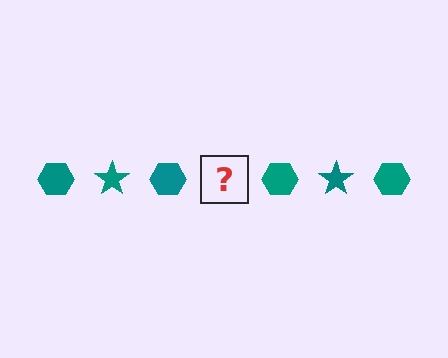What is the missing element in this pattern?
The missing element is a teal star.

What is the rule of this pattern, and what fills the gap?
The rule is that the pattern cycles through hexagon, star shapes in teal. The gap should be filled with a teal star.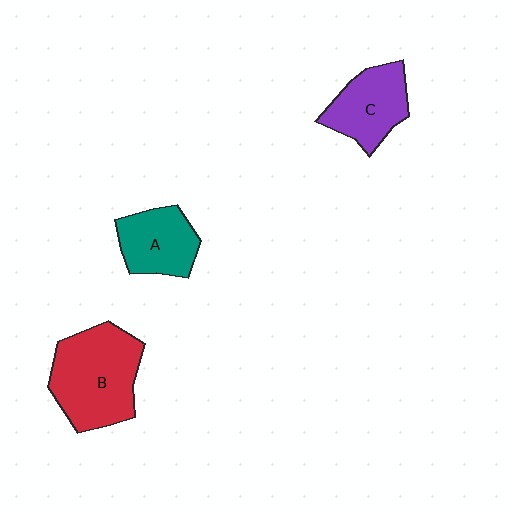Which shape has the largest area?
Shape B (red).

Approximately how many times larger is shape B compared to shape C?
Approximately 1.5 times.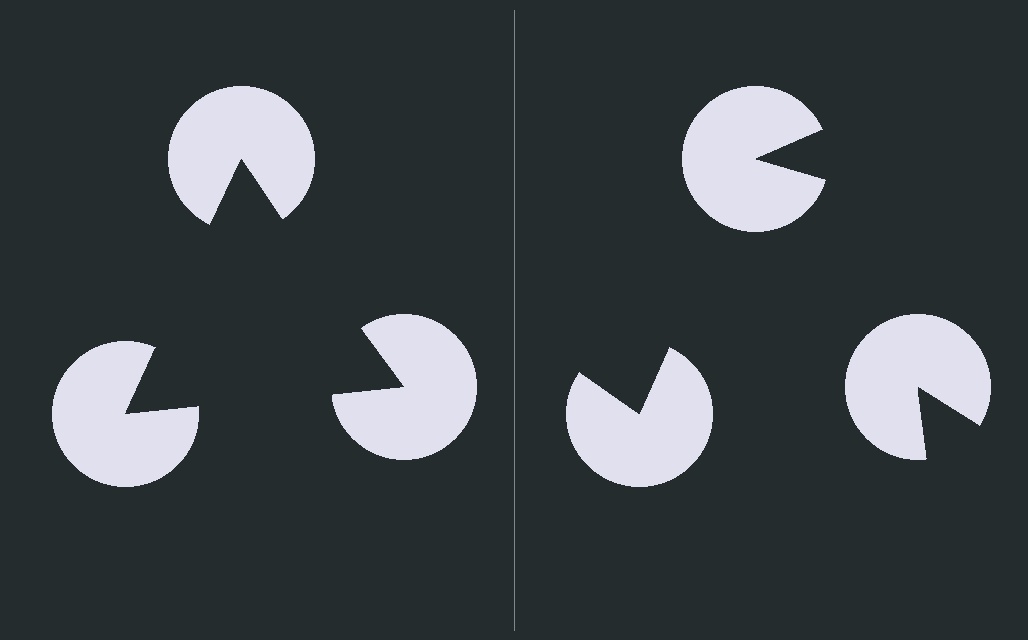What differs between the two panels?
The pac-man discs are positioned identically on both sides; only the wedge orientations differ. On the left they align to a triangle; on the right they are misaligned.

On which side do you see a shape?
An illusory triangle appears on the left side. On the right side the wedge cuts are rotated, so no coherent shape forms.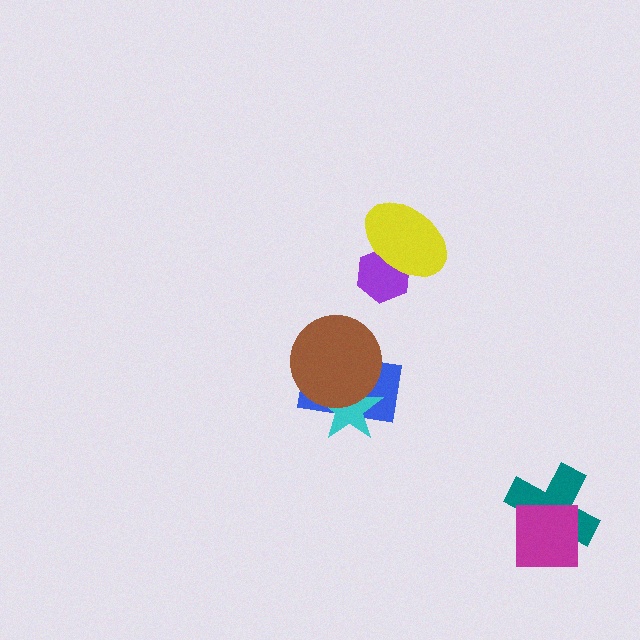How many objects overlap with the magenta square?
1 object overlaps with the magenta square.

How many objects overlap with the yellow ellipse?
1 object overlaps with the yellow ellipse.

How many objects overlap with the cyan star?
2 objects overlap with the cyan star.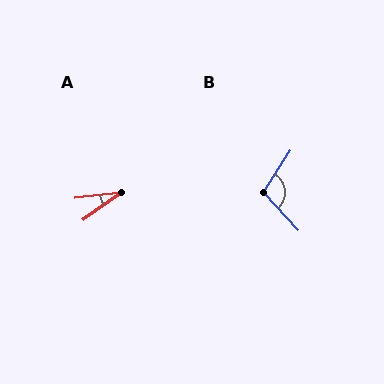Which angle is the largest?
B, at approximately 105 degrees.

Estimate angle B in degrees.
Approximately 105 degrees.